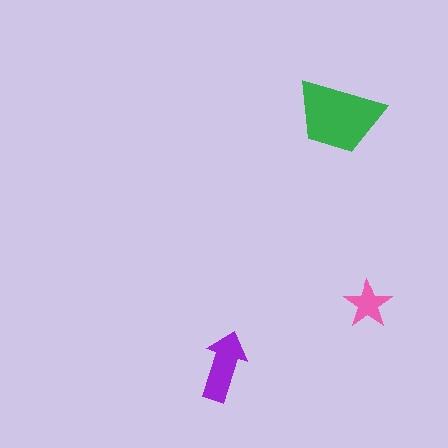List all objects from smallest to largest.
The pink star, the purple arrow, the green trapezoid.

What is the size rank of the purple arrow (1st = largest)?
2nd.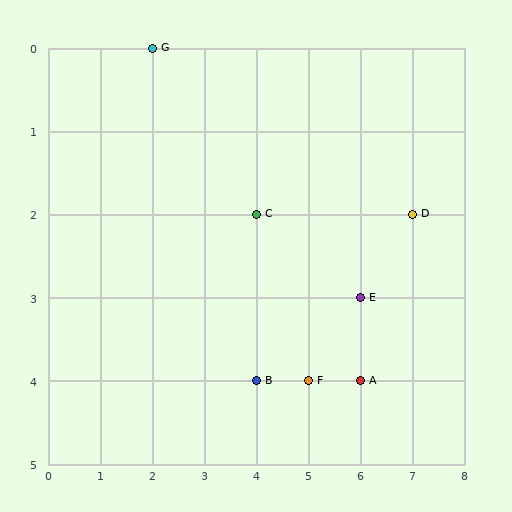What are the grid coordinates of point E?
Point E is at grid coordinates (6, 3).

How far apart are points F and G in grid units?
Points F and G are 3 columns and 4 rows apart (about 5.0 grid units diagonally).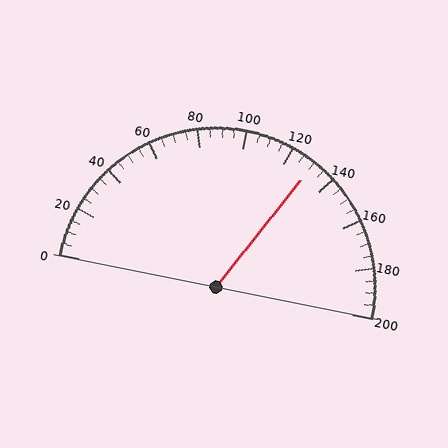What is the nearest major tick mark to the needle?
The nearest major tick mark is 120.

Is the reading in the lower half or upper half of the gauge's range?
The reading is in the upper half of the range (0 to 200).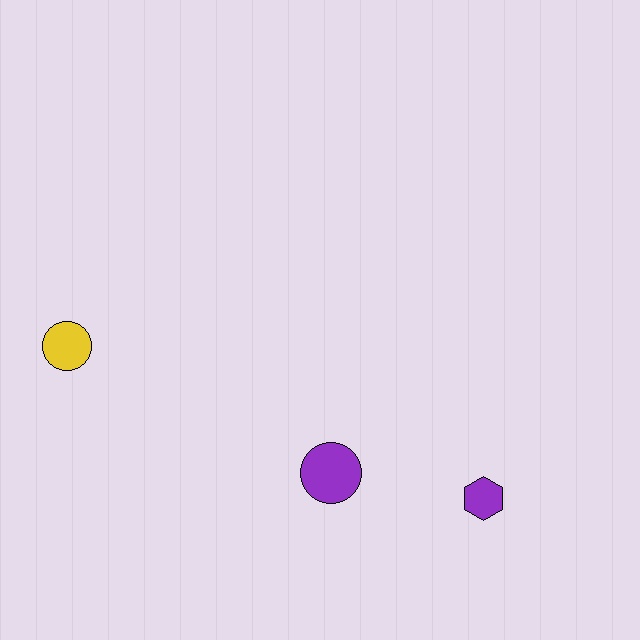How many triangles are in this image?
There are no triangles.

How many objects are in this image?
There are 3 objects.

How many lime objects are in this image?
There are no lime objects.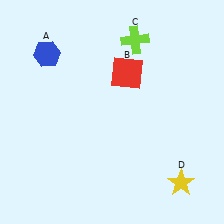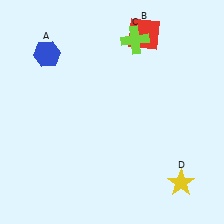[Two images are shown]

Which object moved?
The red square (B) moved up.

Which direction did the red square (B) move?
The red square (B) moved up.